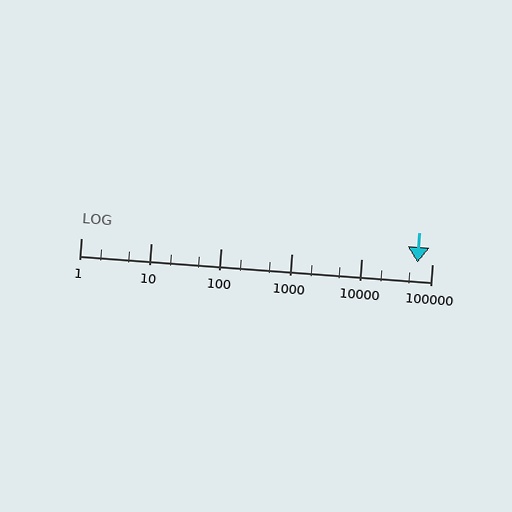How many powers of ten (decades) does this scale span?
The scale spans 5 decades, from 1 to 100000.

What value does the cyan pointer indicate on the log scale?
The pointer indicates approximately 63000.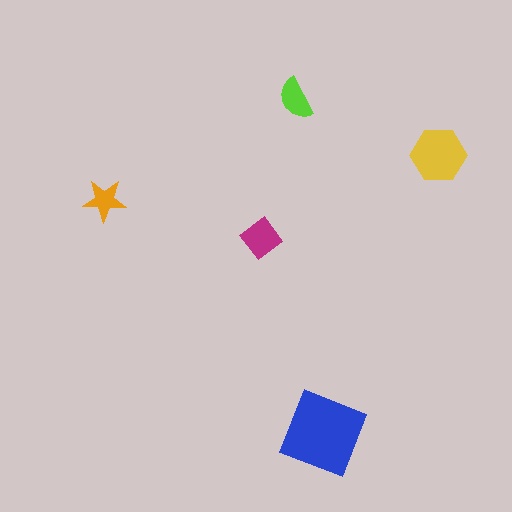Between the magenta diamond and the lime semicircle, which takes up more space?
The magenta diamond.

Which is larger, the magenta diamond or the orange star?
The magenta diamond.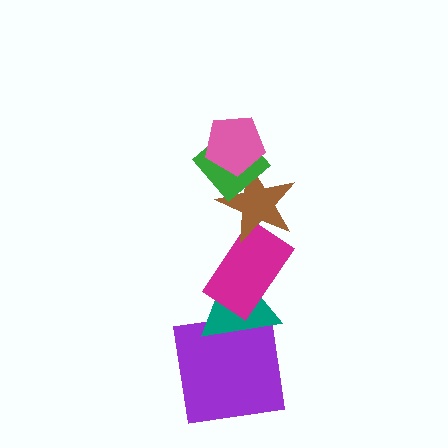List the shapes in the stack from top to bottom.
From top to bottom: the pink pentagon, the green diamond, the brown star, the magenta rectangle, the teal triangle, the purple square.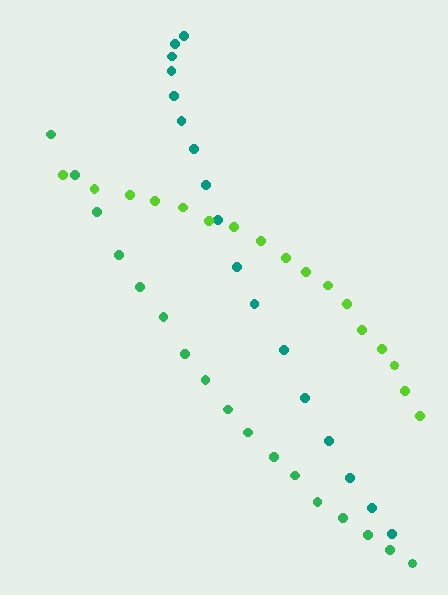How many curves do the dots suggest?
There are 3 distinct paths.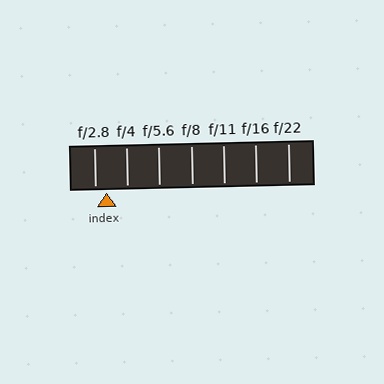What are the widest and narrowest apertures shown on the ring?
The widest aperture shown is f/2.8 and the narrowest is f/22.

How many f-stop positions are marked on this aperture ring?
There are 7 f-stop positions marked.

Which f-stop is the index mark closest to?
The index mark is closest to f/2.8.